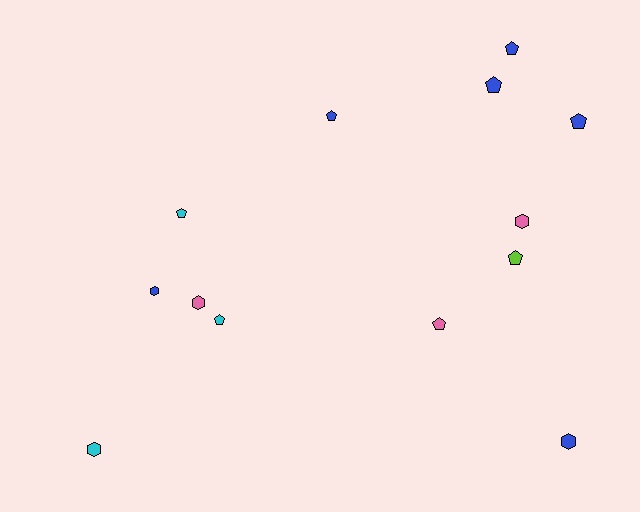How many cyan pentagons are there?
There are 2 cyan pentagons.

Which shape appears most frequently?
Pentagon, with 8 objects.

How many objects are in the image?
There are 13 objects.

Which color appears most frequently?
Blue, with 6 objects.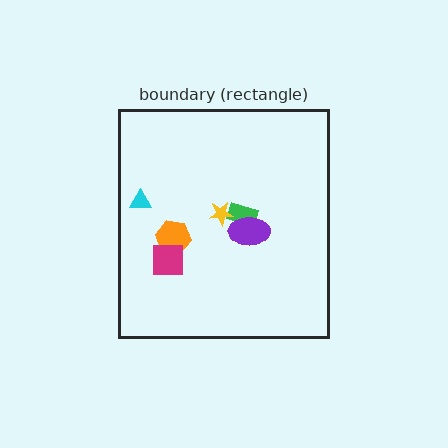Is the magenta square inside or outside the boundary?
Inside.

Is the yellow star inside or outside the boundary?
Inside.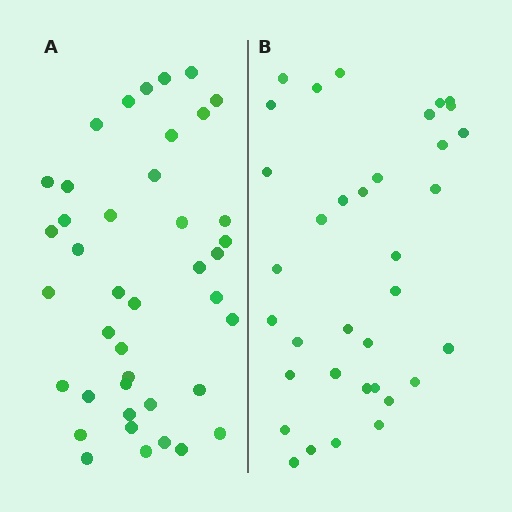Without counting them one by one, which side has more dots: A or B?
Region A (the left region) has more dots.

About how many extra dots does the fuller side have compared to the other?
Region A has about 6 more dots than region B.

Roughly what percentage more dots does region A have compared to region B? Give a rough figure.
About 15% more.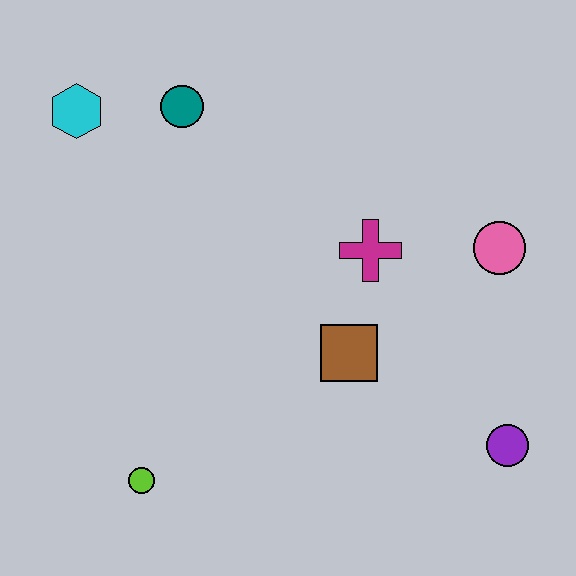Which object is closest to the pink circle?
The magenta cross is closest to the pink circle.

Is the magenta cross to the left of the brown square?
No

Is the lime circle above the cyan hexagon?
No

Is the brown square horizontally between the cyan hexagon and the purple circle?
Yes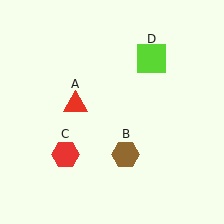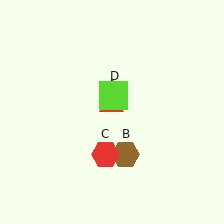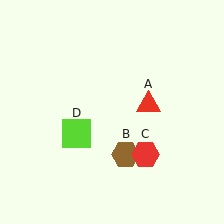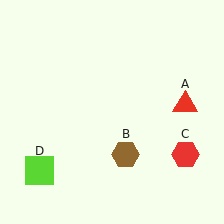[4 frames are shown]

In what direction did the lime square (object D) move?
The lime square (object D) moved down and to the left.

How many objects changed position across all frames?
3 objects changed position: red triangle (object A), red hexagon (object C), lime square (object D).